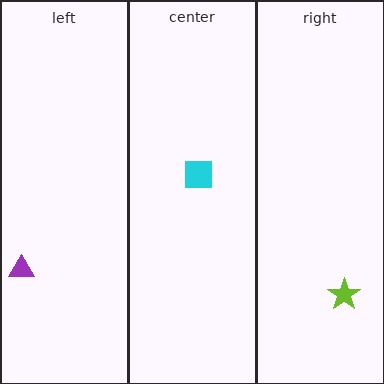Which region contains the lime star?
The right region.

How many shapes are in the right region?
1.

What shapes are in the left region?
The purple triangle.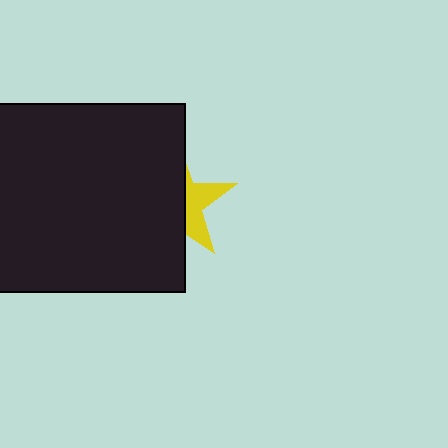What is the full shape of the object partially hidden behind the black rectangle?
The partially hidden object is a yellow star.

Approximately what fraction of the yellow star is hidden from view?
Roughly 64% of the yellow star is hidden behind the black rectangle.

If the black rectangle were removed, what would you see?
You would see the complete yellow star.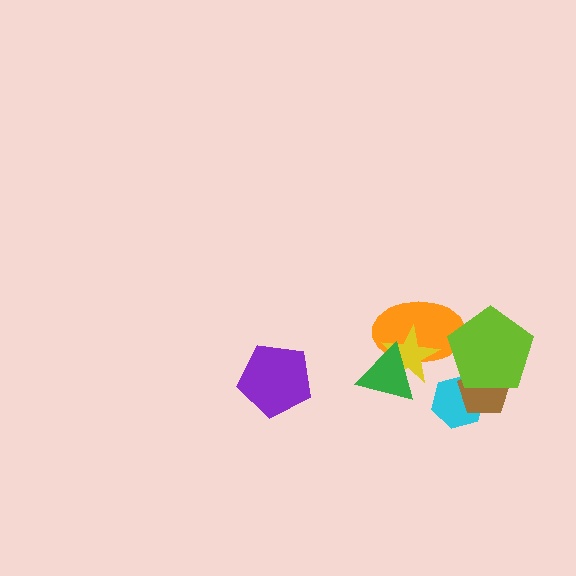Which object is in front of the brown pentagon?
The lime pentagon is in front of the brown pentagon.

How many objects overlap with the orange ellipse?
3 objects overlap with the orange ellipse.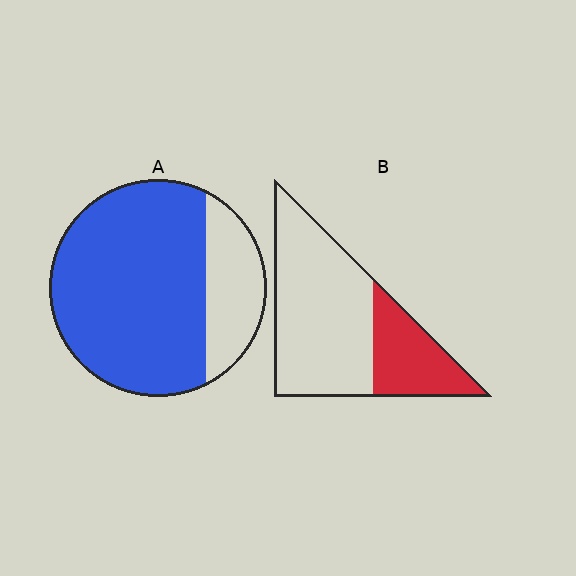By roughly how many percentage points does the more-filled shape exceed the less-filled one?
By roughly 45 percentage points (A over B).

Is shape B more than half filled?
No.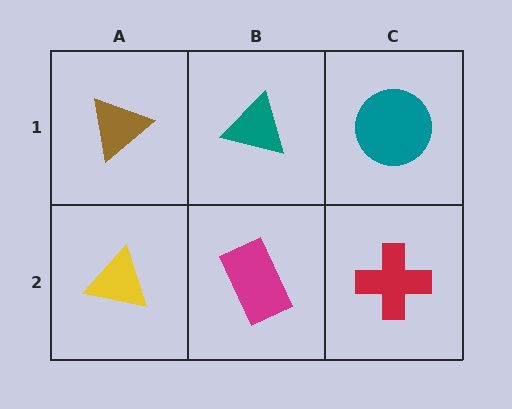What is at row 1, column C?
A teal circle.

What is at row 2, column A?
A yellow triangle.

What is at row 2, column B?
A magenta rectangle.